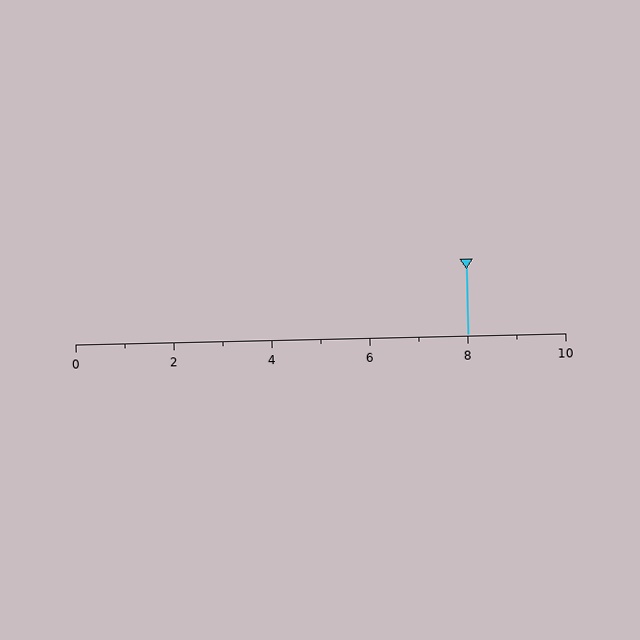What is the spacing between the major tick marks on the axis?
The major ticks are spaced 2 apart.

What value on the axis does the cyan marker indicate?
The marker indicates approximately 8.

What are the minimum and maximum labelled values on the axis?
The axis runs from 0 to 10.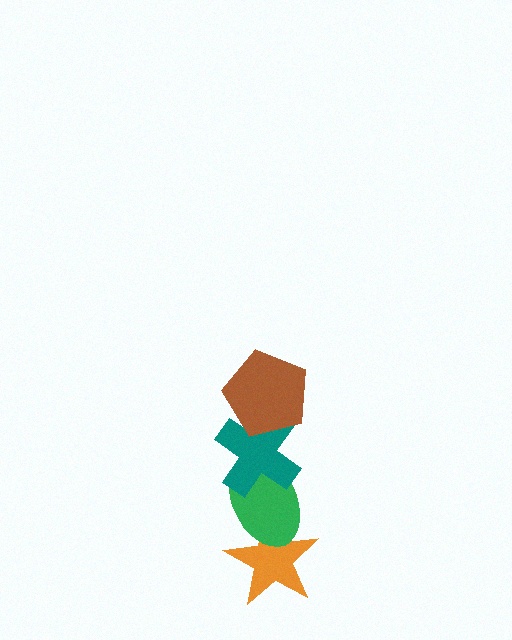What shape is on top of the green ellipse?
The teal cross is on top of the green ellipse.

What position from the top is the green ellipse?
The green ellipse is 3rd from the top.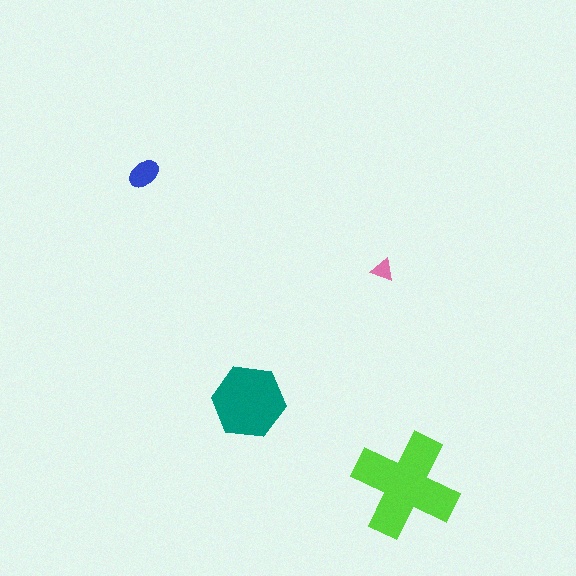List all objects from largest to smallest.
The lime cross, the teal hexagon, the blue ellipse, the pink triangle.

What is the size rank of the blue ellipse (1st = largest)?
3rd.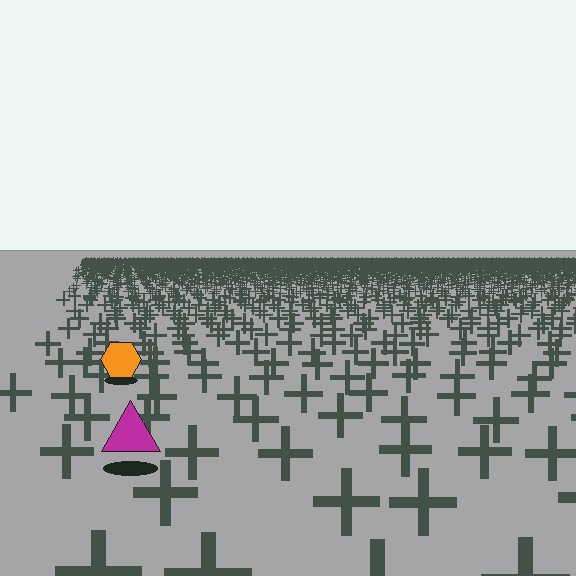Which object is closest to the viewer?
The magenta triangle is closest. The texture marks near it are larger and more spread out.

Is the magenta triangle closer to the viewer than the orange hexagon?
Yes. The magenta triangle is closer — you can tell from the texture gradient: the ground texture is coarser near it.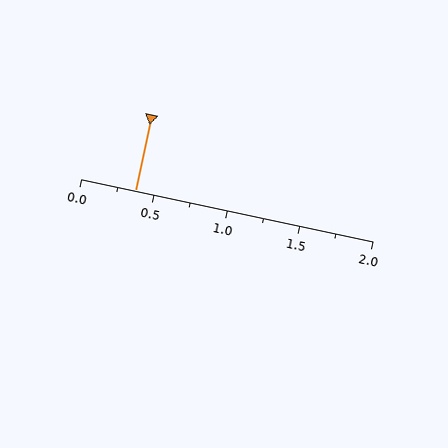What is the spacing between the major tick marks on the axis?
The major ticks are spaced 0.5 apart.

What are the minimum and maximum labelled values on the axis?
The axis runs from 0.0 to 2.0.